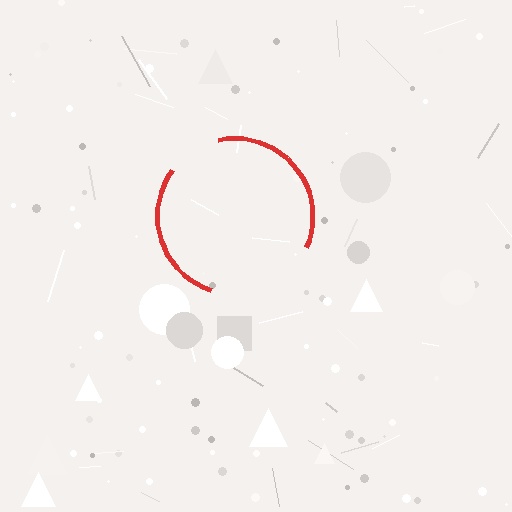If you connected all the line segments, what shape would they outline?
They would outline a circle.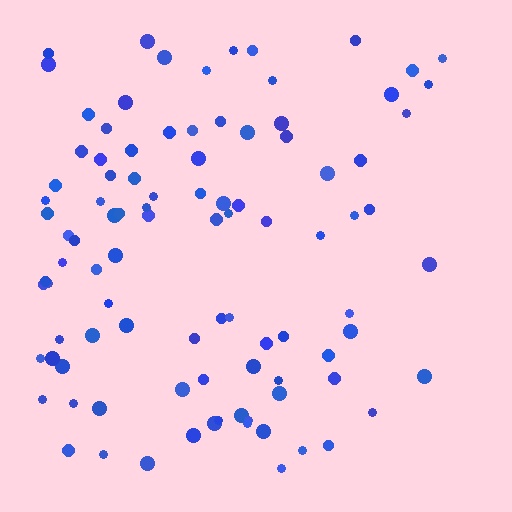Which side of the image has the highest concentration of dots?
The left.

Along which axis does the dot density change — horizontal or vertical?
Horizontal.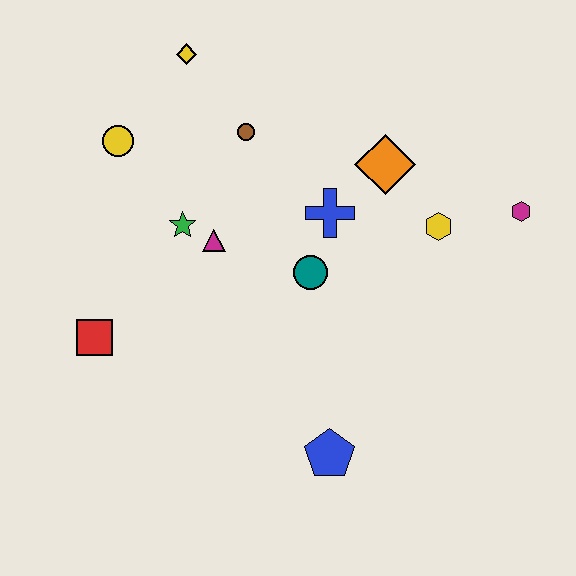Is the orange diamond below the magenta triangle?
No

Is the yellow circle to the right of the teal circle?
No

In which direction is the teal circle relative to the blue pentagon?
The teal circle is above the blue pentagon.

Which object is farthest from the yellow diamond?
The blue pentagon is farthest from the yellow diamond.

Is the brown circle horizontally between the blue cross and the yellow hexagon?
No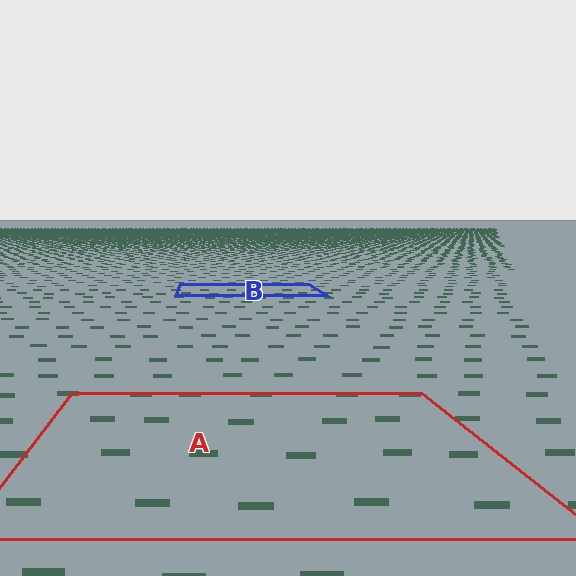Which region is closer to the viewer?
Region A is closer. The texture elements there are larger and more spread out.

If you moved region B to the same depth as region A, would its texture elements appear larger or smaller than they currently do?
They would appear larger. At a closer depth, the same texture elements are projected at a bigger on-screen size.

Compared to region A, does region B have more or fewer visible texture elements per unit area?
Region B has more texture elements per unit area — they are packed more densely because it is farther away.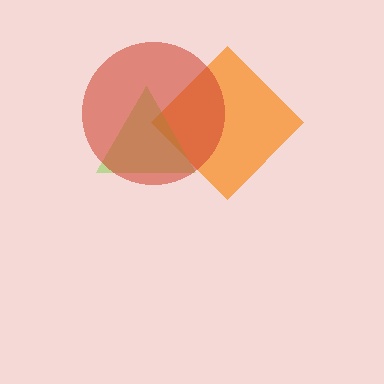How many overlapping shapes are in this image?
There are 3 overlapping shapes in the image.